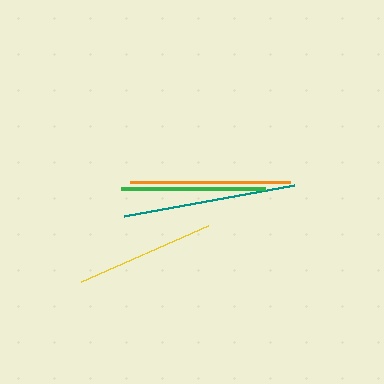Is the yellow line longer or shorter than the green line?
The green line is longer than the yellow line.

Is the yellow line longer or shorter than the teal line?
The teal line is longer than the yellow line.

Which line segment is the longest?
The teal line is the longest at approximately 173 pixels.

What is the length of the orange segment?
The orange segment is approximately 160 pixels long.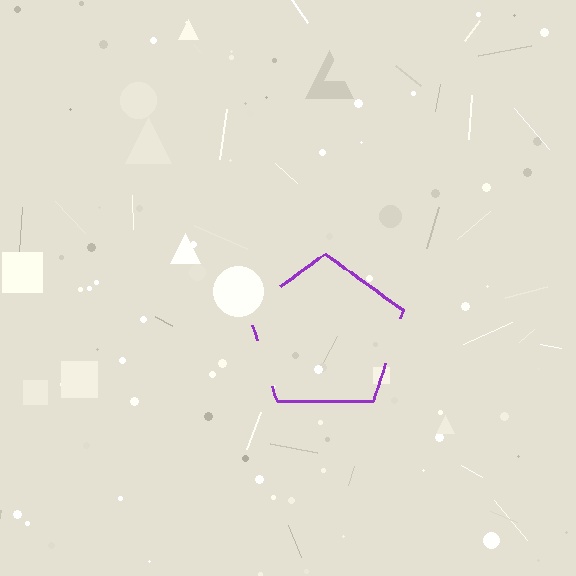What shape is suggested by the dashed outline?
The dashed outline suggests a pentagon.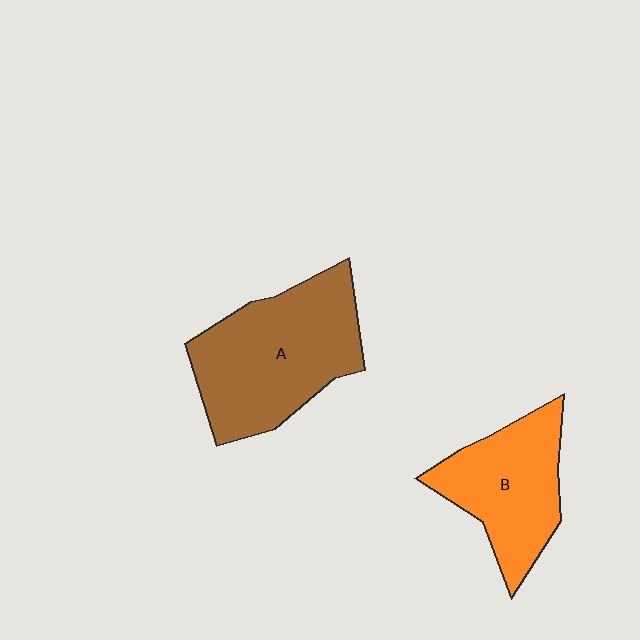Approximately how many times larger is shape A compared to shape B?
Approximately 1.4 times.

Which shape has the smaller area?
Shape B (orange).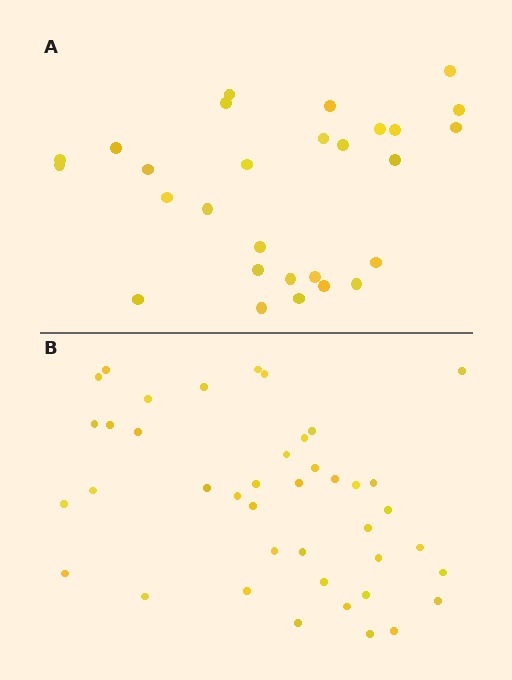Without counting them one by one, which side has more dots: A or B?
Region B (the bottom region) has more dots.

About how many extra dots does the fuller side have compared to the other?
Region B has approximately 15 more dots than region A.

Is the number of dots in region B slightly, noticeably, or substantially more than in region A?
Region B has substantially more. The ratio is roughly 1.5 to 1.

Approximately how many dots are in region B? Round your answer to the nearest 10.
About 40 dots. (The exact count is 41, which rounds to 40.)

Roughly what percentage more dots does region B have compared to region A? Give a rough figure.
About 45% more.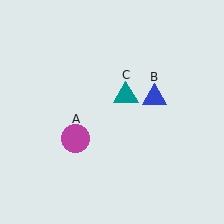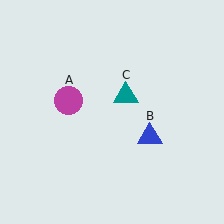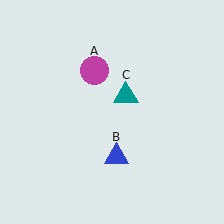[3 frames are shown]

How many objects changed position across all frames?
2 objects changed position: magenta circle (object A), blue triangle (object B).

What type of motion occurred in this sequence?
The magenta circle (object A), blue triangle (object B) rotated clockwise around the center of the scene.